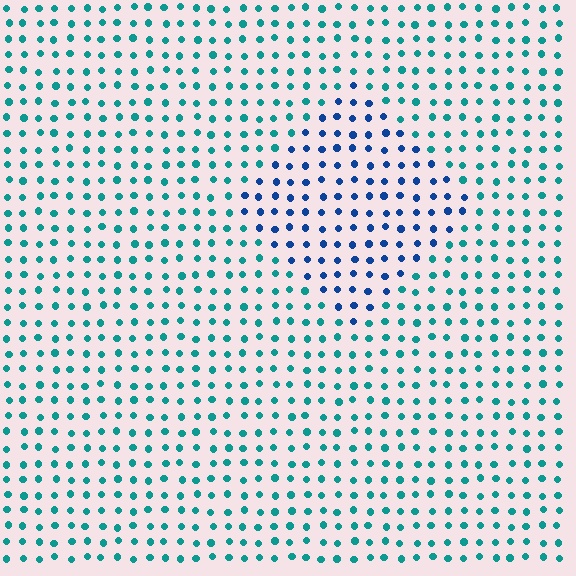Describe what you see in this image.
The image is filled with small teal elements in a uniform arrangement. A diamond-shaped region is visible where the elements are tinted to a slightly different hue, forming a subtle color boundary.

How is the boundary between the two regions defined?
The boundary is defined purely by a slight shift in hue (about 41 degrees). Spacing, size, and orientation are identical on both sides.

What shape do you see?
I see a diamond.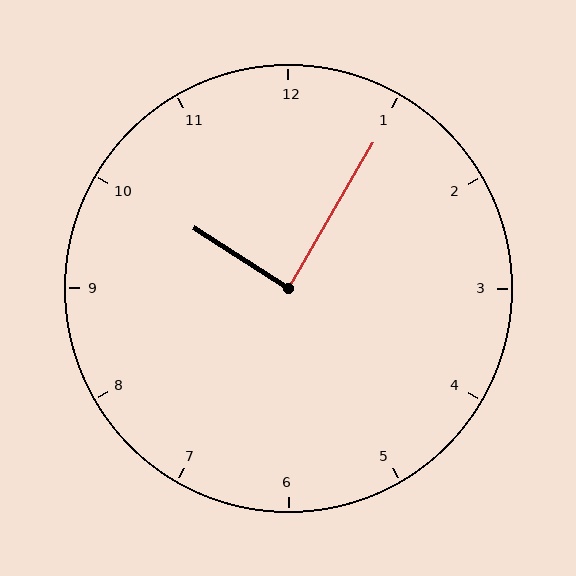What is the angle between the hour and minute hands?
Approximately 88 degrees.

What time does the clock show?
10:05.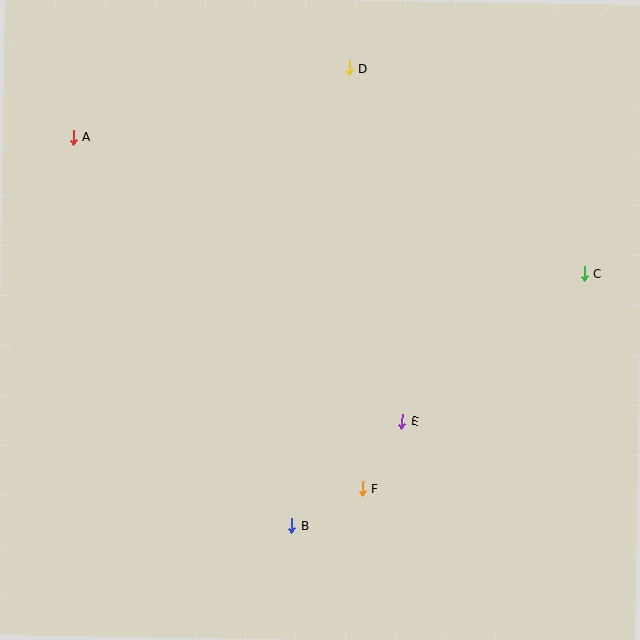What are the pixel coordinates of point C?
Point C is at (584, 274).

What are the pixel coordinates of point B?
Point B is at (292, 526).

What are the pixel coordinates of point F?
Point F is at (363, 488).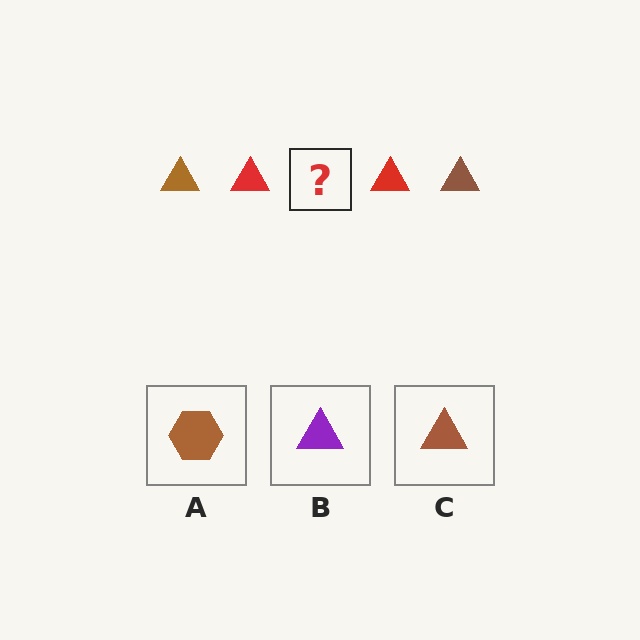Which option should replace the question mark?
Option C.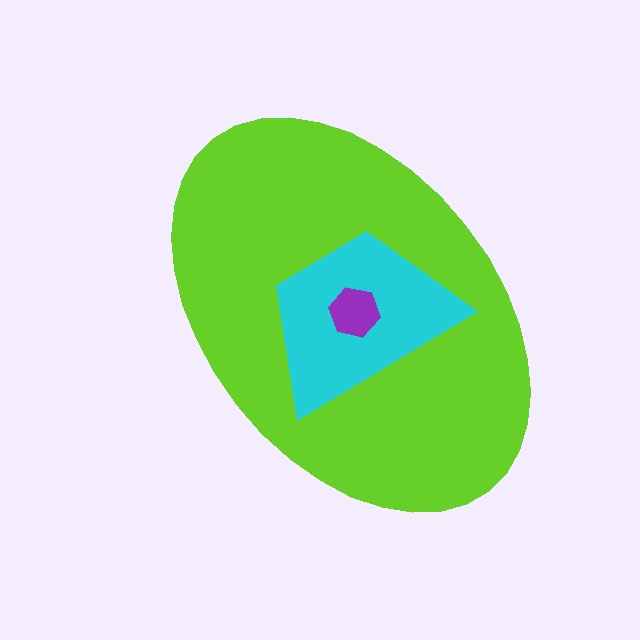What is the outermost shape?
The lime ellipse.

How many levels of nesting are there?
3.